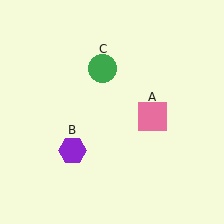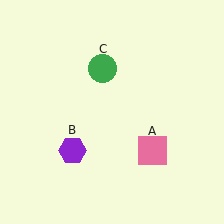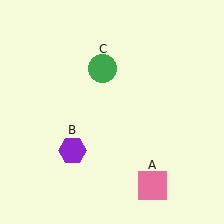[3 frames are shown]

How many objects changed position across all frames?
1 object changed position: pink square (object A).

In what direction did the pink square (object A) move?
The pink square (object A) moved down.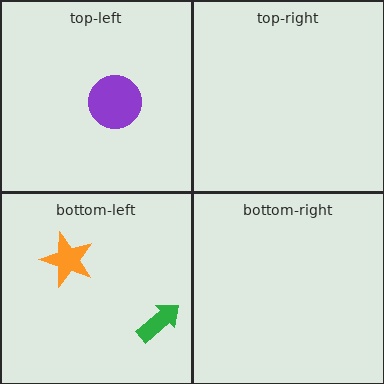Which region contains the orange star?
The bottom-left region.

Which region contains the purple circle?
The top-left region.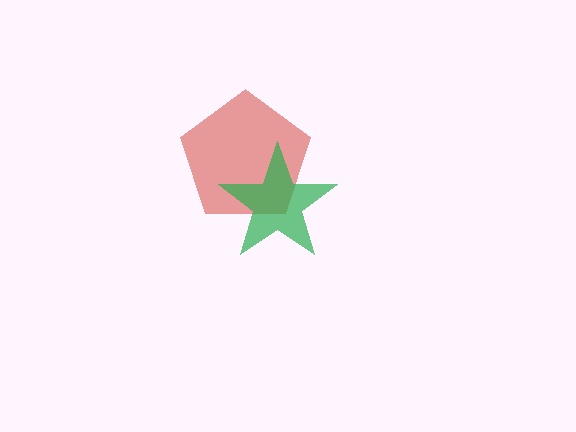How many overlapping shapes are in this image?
There are 2 overlapping shapes in the image.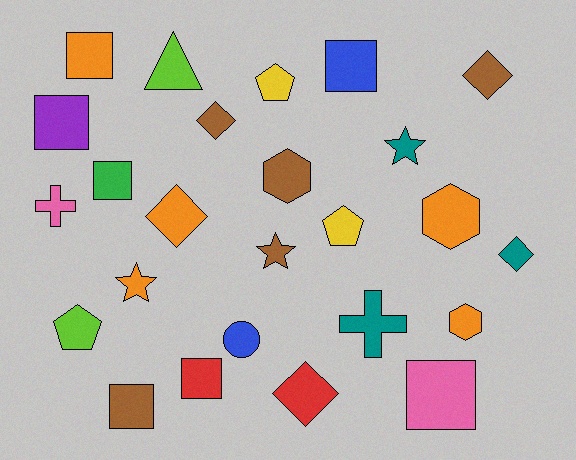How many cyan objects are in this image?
There are no cyan objects.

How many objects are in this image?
There are 25 objects.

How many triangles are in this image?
There is 1 triangle.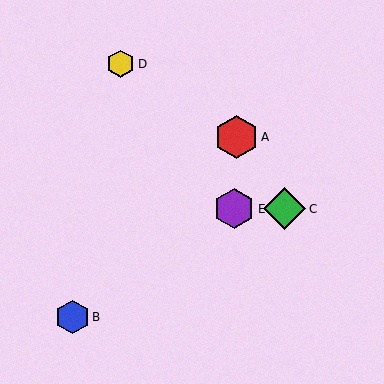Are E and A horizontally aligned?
No, E is at y≈209 and A is at y≈137.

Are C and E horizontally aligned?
Yes, both are at y≈209.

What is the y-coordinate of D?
Object D is at y≈64.